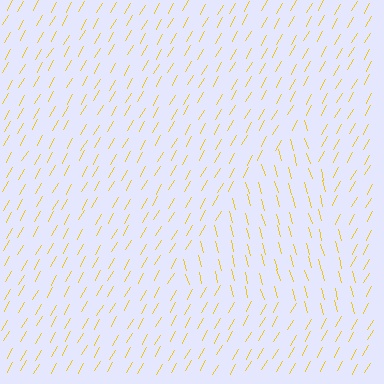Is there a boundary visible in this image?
Yes, there is a texture boundary formed by a change in line orientation.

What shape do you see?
I see a triangle.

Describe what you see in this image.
The image is filled with small yellow line segments. A triangle region in the image has lines oriented differently from the surrounding lines, creating a visible texture boundary.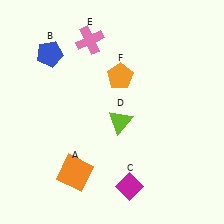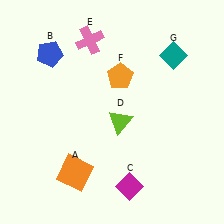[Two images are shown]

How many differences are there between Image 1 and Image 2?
There is 1 difference between the two images.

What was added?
A teal diamond (G) was added in Image 2.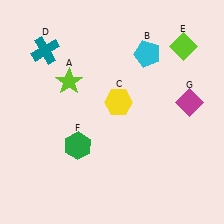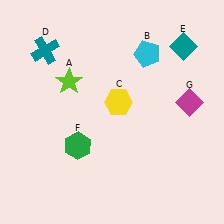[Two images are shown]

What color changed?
The diamond (E) changed from lime in Image 1 to teal in Image 2.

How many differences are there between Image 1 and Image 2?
There is 1 difference between the two images.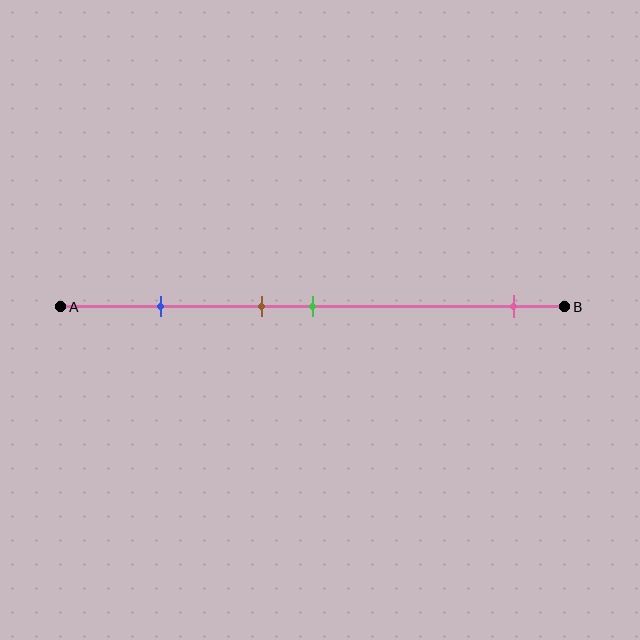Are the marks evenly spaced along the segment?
No, the marks are not evenly spaced.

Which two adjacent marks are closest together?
The brown and green marks are the closest adjacent pair.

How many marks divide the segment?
There are 4 marks dividing the segment.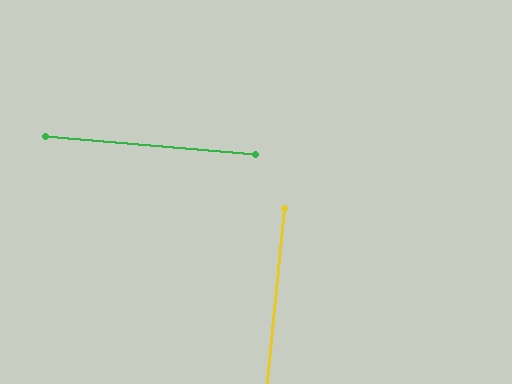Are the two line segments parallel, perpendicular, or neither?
Perpendicular — they meet at approximately 89°.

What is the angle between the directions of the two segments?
Approximately 89 degrees.